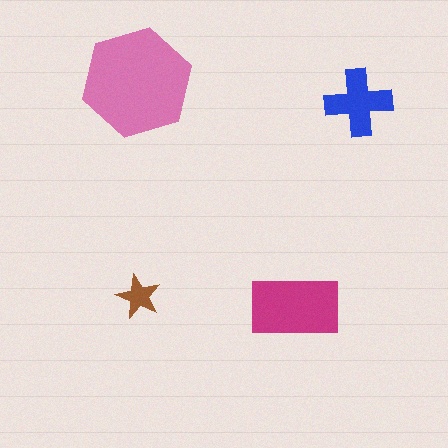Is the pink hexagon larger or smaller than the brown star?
Larger.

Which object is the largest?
The pink hexagon.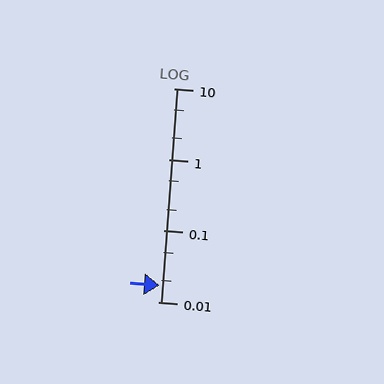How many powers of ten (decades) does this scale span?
The scale spans 3 decades, from 0.01 to 10.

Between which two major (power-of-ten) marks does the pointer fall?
The pointer is between 0.01 and 0.1.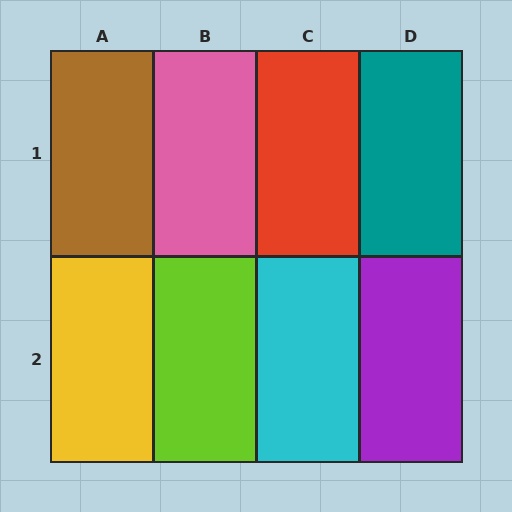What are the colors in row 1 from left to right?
Brown, pink, red, teal.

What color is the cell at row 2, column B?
Lime.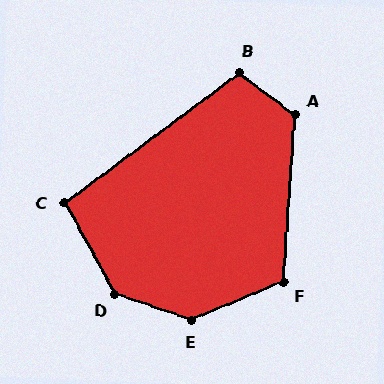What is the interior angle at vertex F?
Approximately 116 degrees (obtuse).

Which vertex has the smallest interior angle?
C, at approximately 98 degrees.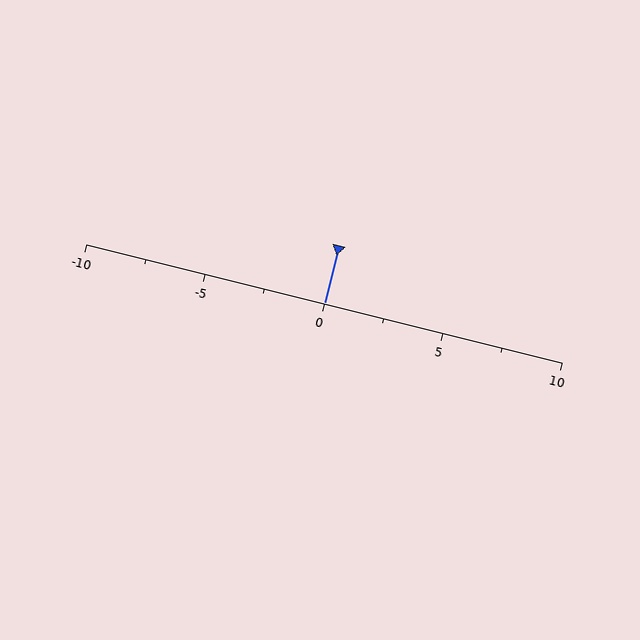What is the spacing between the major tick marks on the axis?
The major ticks are spaced 5 apart.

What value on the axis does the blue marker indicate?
The marker indicates approximately 0.